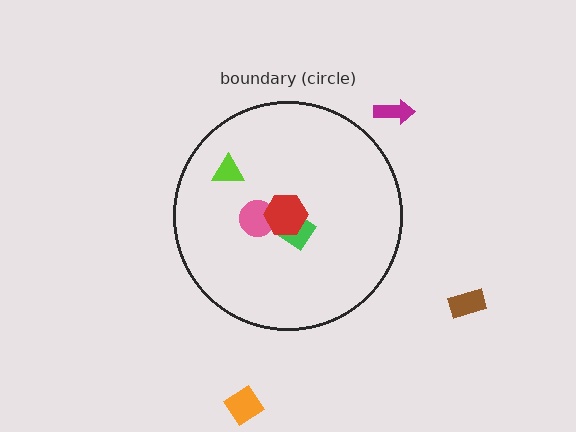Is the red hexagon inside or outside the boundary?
Inside.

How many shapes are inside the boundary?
4 inside, 3 outside.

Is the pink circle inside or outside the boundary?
Inside.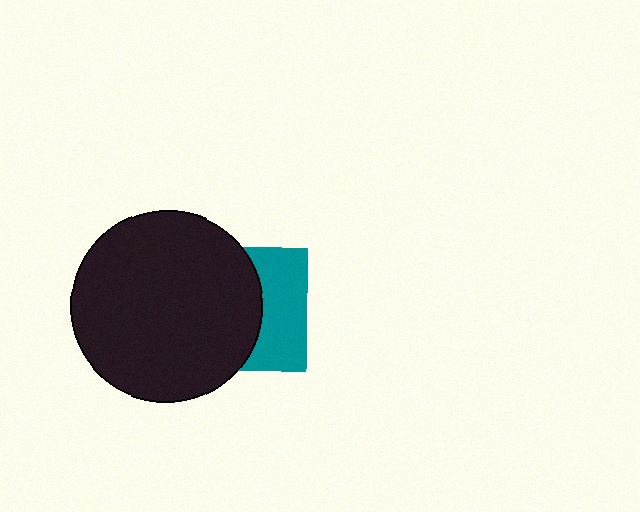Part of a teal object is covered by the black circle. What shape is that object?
It is a square.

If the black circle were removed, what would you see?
You would see the complete teal square.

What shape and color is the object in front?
The object in front is a black circle.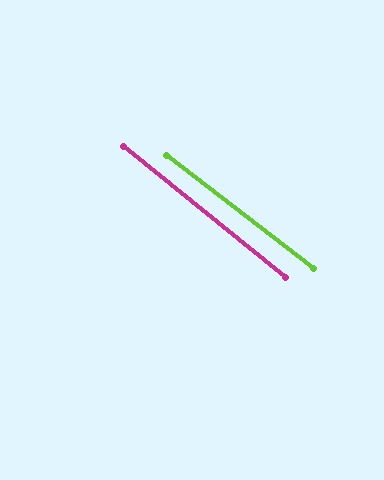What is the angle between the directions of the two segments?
Approximately 1 degree.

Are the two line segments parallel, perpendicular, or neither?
Parallel — their directions differ by only 1.4°.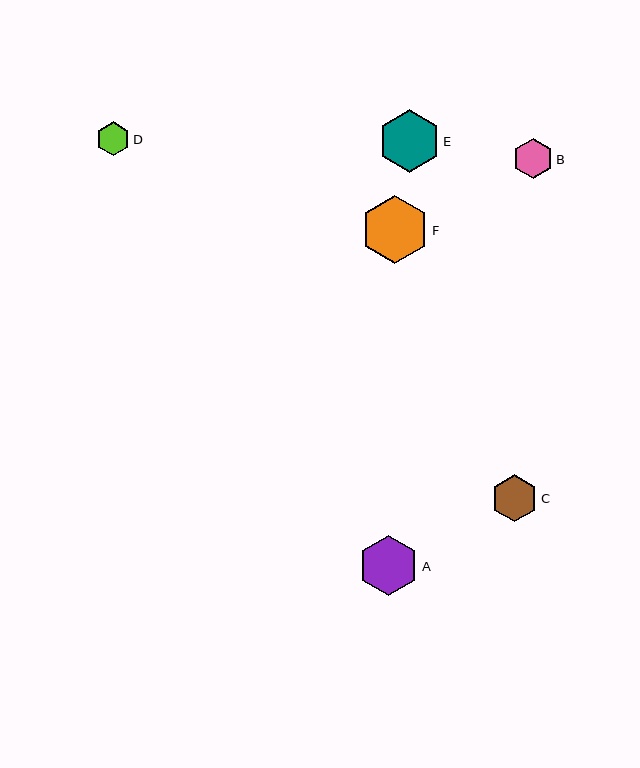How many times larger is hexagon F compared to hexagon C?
Hexagon F is approximately 1.4 times the size of hexagon C.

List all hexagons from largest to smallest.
From largest to smallest: F, E, A, C, B, D.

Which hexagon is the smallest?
Hexagon D is the smallest with a size of approximately 34 pixels.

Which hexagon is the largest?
Hexagon F is the largest with a size of approximately 68 pixels.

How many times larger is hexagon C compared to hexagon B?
Hexagon C is approximately 1.2 times the size of hexagon B.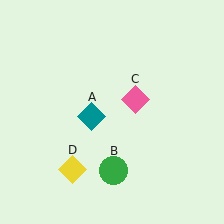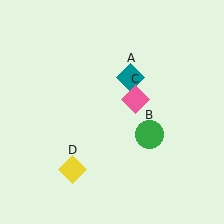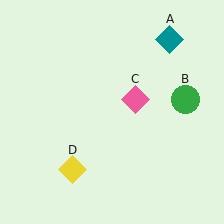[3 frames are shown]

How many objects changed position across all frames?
2 objects changed position: teal diamond (object A), green circle (object B).